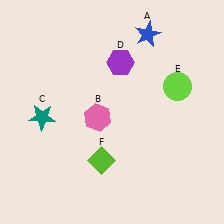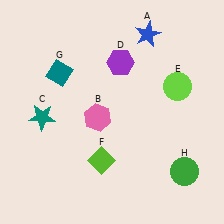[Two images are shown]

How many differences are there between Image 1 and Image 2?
There are 2 differences between the two images.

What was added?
A teal diamond (G), a green circle (H) were added in Image 2.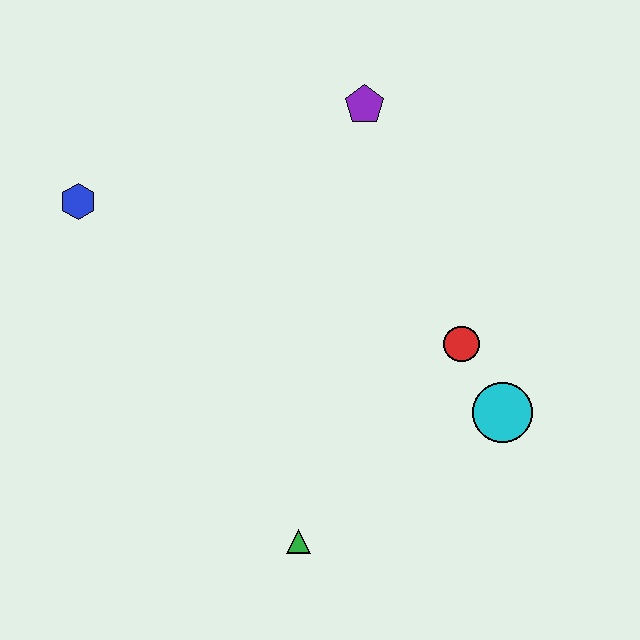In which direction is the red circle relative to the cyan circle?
The red circle is above the cyan circle.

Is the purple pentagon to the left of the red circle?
Yes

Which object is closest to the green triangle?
The cyan circle is closest to the green triangle.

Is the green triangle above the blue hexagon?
No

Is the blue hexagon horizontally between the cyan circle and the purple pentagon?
No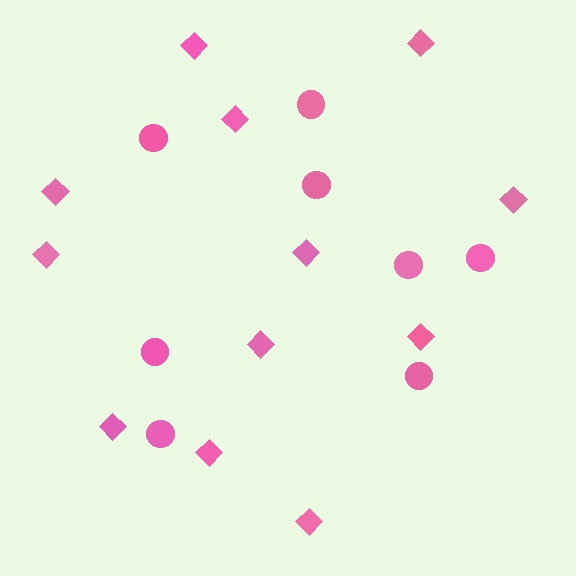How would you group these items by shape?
There are 2 groups: one group of circles (8) and one group of diamonds (12).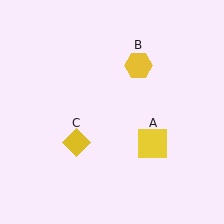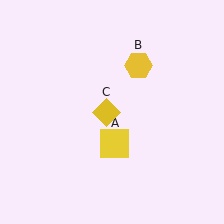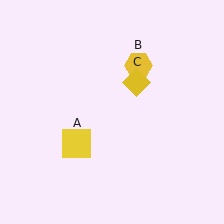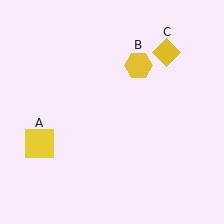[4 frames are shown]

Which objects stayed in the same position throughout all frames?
Yellow hexagon (object B) remained stationary.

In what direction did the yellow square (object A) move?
The yellow square (object A) moved left.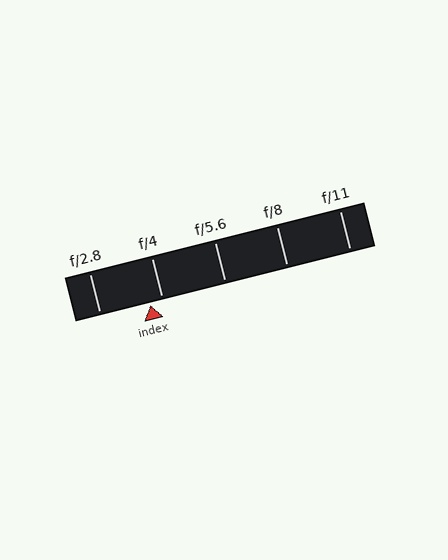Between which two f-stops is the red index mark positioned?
The index mark is between f/2.8 and f/4.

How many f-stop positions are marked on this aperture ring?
There are 5 f-stop positions marked.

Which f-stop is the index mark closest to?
The index mark is closest to f/4.